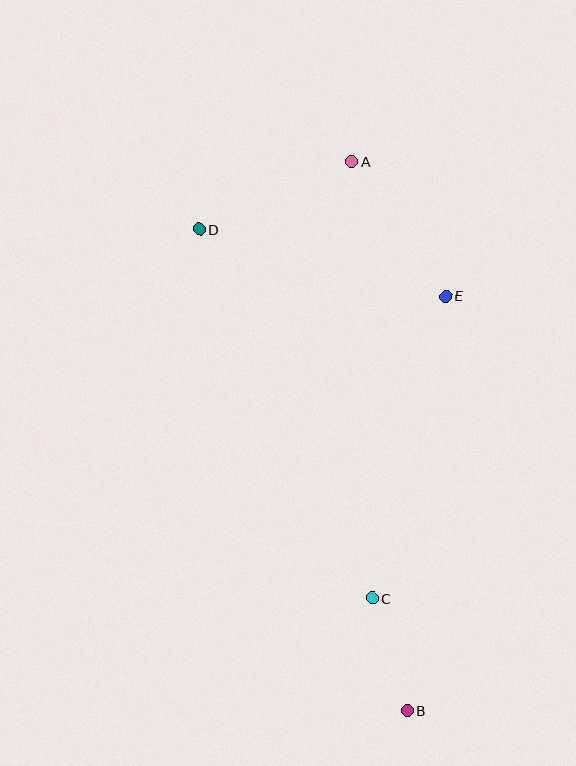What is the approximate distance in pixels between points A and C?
The distance between A and C is approximately 437 pixels.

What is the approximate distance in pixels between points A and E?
The distance between A and E is approximately 164 pixels.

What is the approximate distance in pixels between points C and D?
The distance between C and D is approximately 407 pixels.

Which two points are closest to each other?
Points B and C are closest to each other.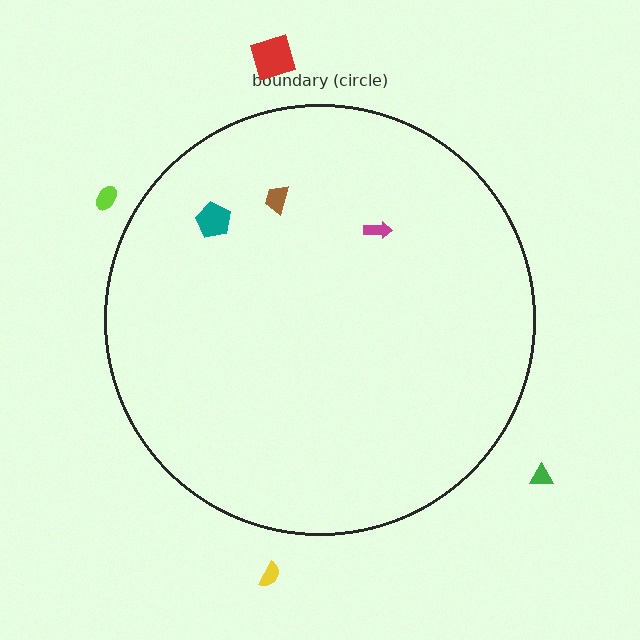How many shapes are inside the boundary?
3 inside, 4 outside.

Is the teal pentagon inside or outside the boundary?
Inside.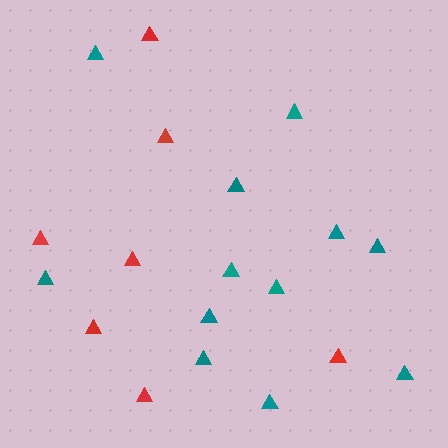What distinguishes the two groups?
There are 2 groups: one group of teal triangles (12) and one group of red triangles (7).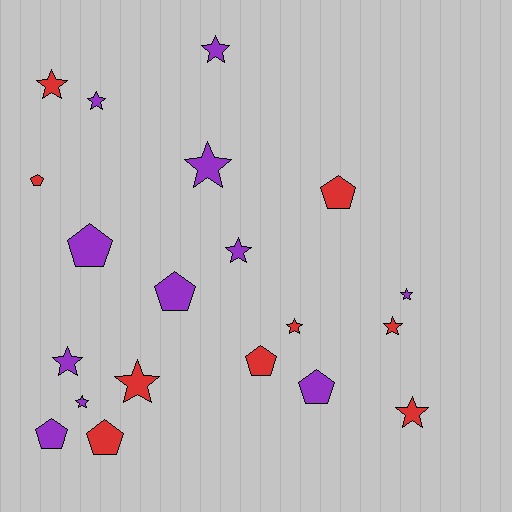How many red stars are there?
There are 5 red stars.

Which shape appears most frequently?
Star, with 12 objects.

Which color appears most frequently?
Purple, with 11 objects.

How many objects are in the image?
There are 20 objects.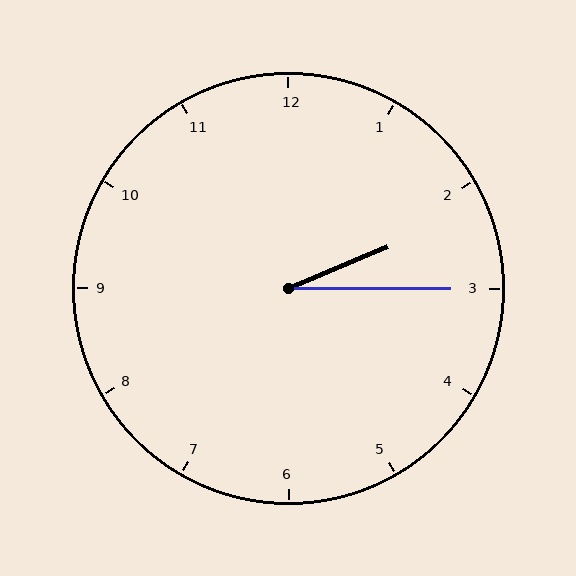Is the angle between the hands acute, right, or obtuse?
It is acute.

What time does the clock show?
2:15.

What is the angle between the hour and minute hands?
Approximately 22 degrees.